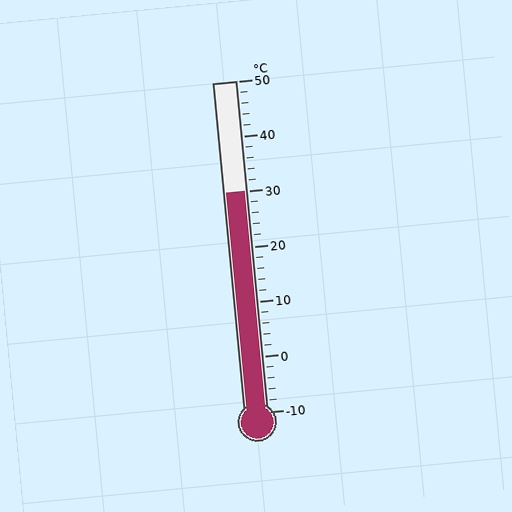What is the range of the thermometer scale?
The thermometer scale ranges from -10°C to 50°C.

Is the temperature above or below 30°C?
The temperature is at 30°C.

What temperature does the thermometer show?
The thermometer shows approximately 30°C.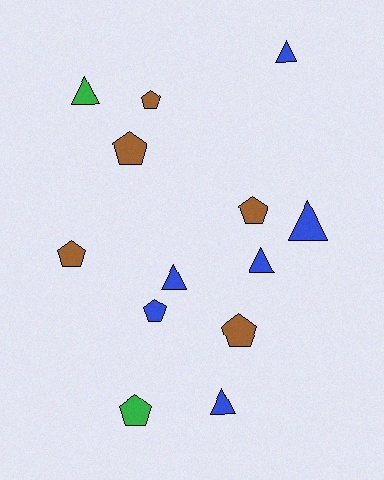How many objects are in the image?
There are 13 objects.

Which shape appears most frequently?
Pentagon, with 7 objects.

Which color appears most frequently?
Blue, with 6 objects.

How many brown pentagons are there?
There are 5 brown pentagons.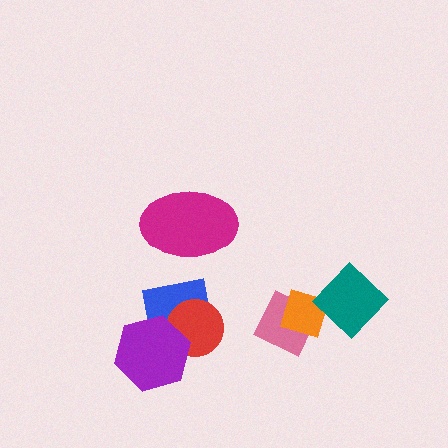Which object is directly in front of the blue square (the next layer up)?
The red circle is directly in front of the blue square.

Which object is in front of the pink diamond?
The orange diamond is in front of the pink diamond.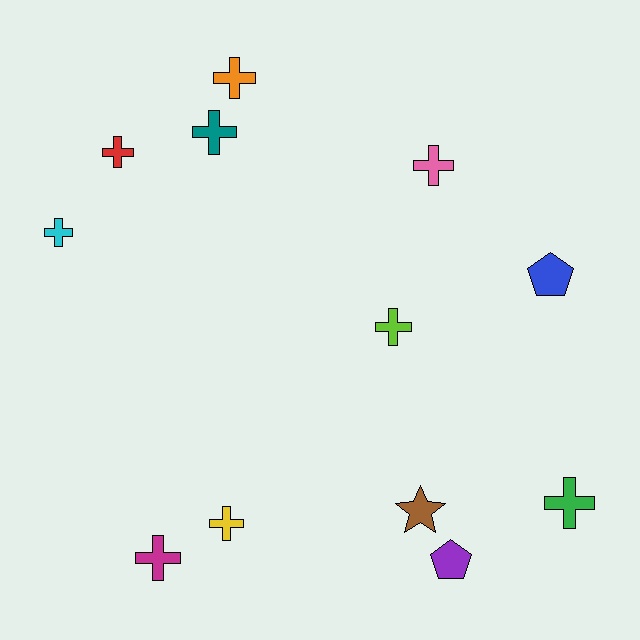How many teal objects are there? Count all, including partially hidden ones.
There is 1 teal object.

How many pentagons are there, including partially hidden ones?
There are 2 pentagons.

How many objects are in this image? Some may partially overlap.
There are 12 objects.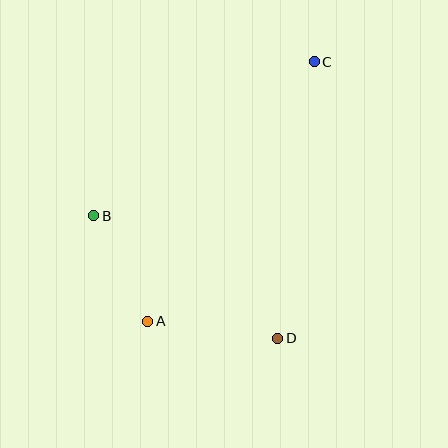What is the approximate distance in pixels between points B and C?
The distance between B and C is approximately 269 pixels.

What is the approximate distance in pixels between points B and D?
The distance between B and D is approximately 221 pixels.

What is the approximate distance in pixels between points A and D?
The distance between A and D is approximately 131 pixels.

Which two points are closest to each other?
Points A and B are closest to each other.